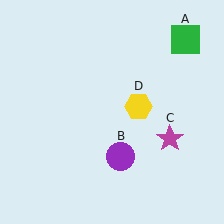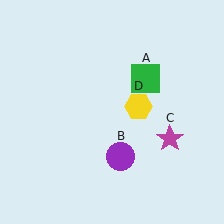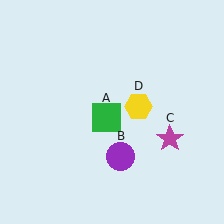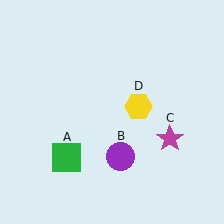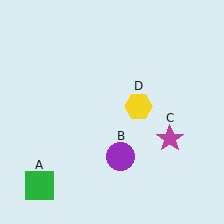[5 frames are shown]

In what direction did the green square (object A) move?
The green square (object A) moved down and to the left.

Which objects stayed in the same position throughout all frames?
Purple circle (object B) and magenta star (object C) and yellow hexagon (object D) remained stationary.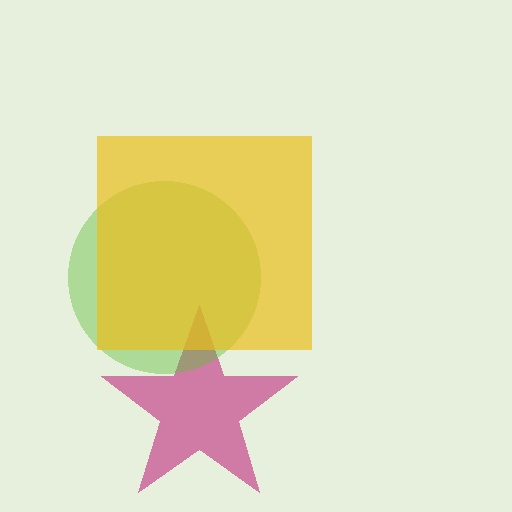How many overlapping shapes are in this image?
There are 3 overlapping shapes in the image.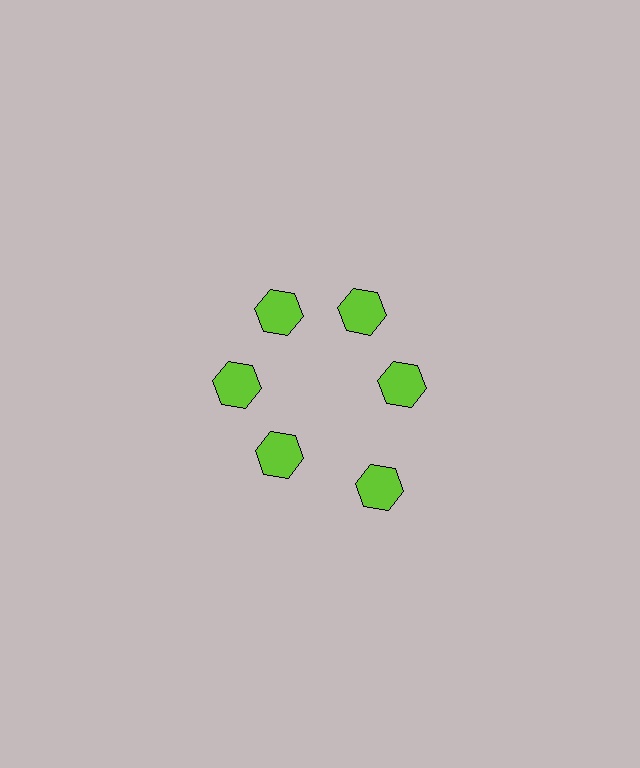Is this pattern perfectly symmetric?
No. The 6 lime hexagons are arranged in a ring, but one element near the 5 o'clock position is pushed outward from the center, breaking the 6-fold rotational symmetry.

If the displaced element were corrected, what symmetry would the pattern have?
It would have 6-fold rotational symmetry — the pattern would map onto itself every 60 degrees.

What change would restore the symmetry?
The symmetry would be restored by moving it inward, back onto the ring so that all 6 hexagons sit at equal angles and equal distance from the center.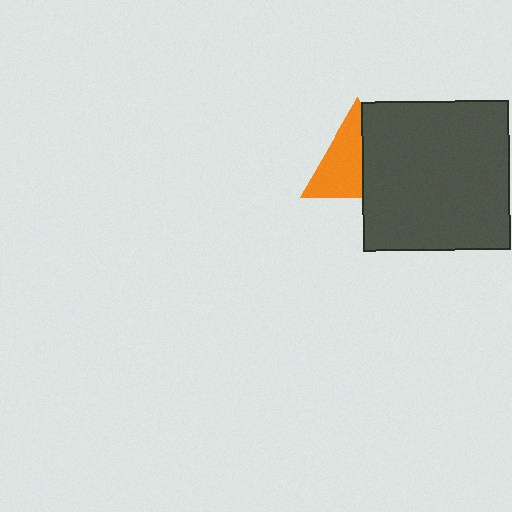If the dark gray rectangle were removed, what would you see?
You would see the complete orange triangle.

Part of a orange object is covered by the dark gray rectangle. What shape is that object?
It is a triangle.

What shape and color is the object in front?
The object in front is a dark gray rectangle.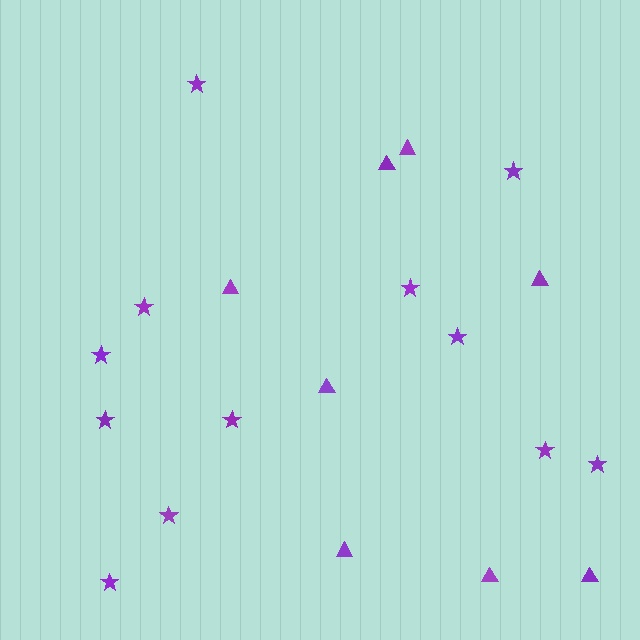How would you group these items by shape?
There are 2 groups: one group of stars (12) and one group of triangles (8).